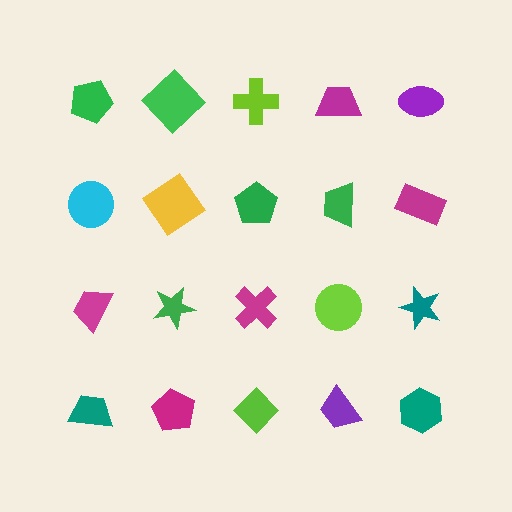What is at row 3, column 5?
A teal star.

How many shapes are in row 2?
5 shapes.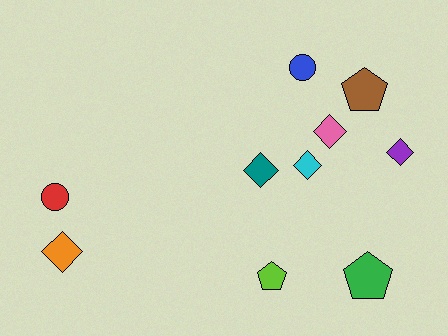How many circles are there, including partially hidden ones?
There are 2 circles.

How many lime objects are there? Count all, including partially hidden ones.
There is 1 lime object.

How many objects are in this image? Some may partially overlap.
There are 10 objects.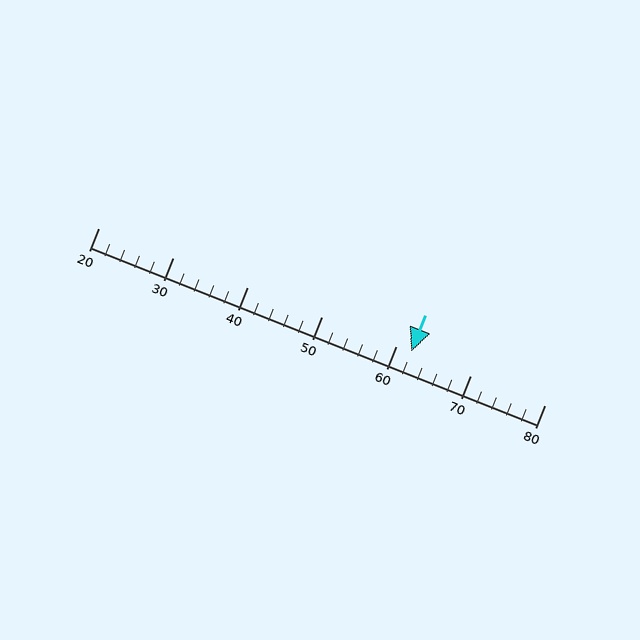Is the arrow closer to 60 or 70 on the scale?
The arrow is closer to 60.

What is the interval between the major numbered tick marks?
The major tick marks are spaced 10 units apart.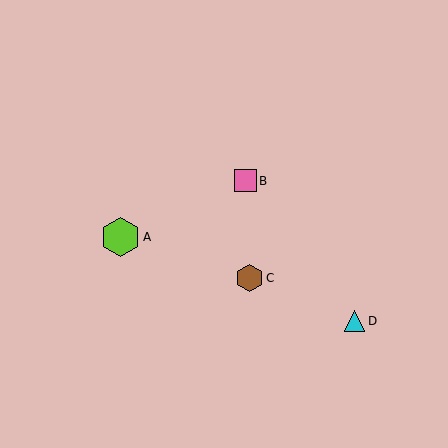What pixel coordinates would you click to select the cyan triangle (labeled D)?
Click at (355, 321) to select the cyan triangle D.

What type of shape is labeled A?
Shape A is a lime hexagon.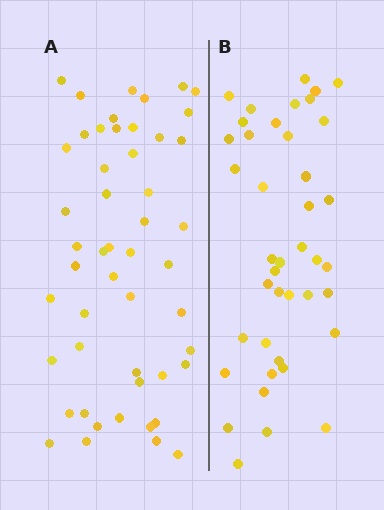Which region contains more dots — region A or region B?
Region A (the left region) has more dots.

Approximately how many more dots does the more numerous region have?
Region A has roughly 8 or so more dots than region B.